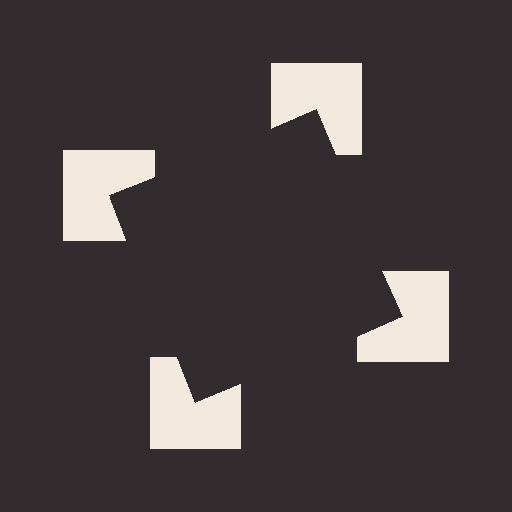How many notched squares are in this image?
There are 4 — one at each vertex of the illusory square.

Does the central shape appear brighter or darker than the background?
It typically appears slightly darker than the background, even though no actual brightness change is drawn.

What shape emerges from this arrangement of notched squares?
An illusory square — its edges are inferred from the aligned wedge cuts in the notched squares, not physically drawn.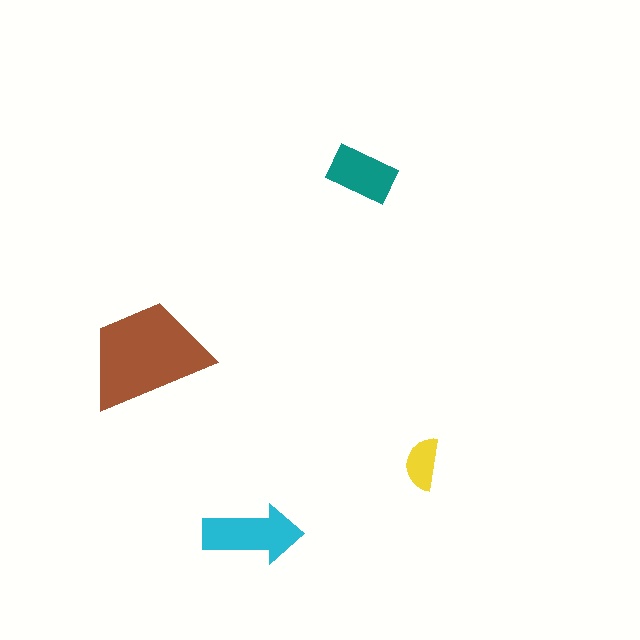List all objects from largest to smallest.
The brown trapezoid, the cyan arrow, the teal rectangle, the yellow semicircle.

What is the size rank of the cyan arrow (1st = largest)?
2nd.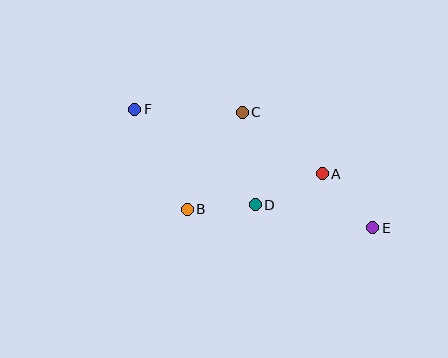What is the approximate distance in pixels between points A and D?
The distance between A and D is approximately 74 pixels.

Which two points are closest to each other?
Points B and D are closest to each other.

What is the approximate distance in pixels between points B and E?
The distance between B and E is approximately 186 pixels.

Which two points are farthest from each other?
Points E and F are farthest from each other.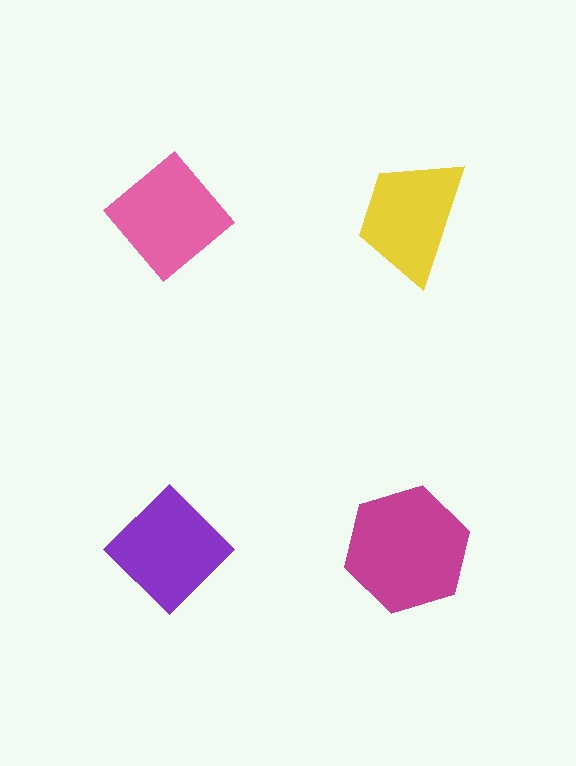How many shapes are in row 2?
2 shapes.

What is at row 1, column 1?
A pink diamond.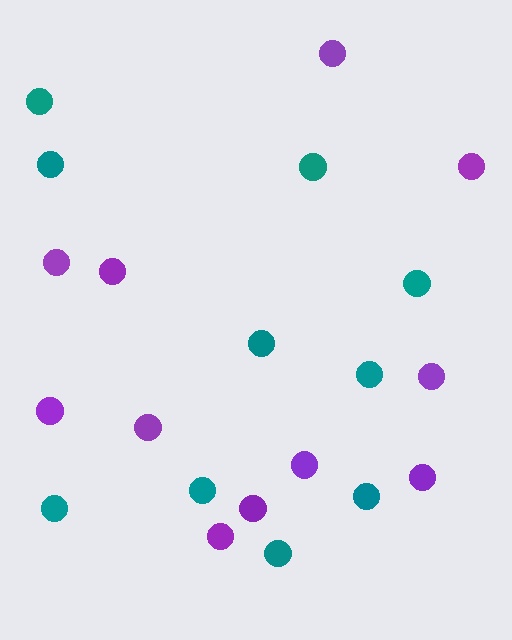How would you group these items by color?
There are 2 groups: one group of teal circles (10) and one group of purple circles (11).